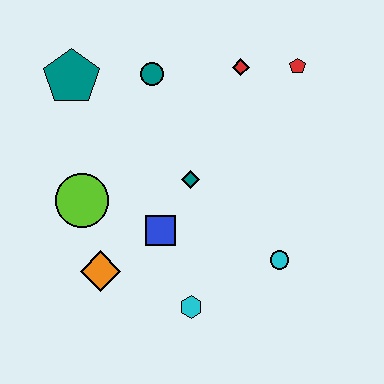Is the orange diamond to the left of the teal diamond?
Yes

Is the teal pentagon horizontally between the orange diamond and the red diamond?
No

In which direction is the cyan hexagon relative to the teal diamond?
The cyan hexagon is below the teal diamond.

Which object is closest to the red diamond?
The red pentagon is closest to the red diamond.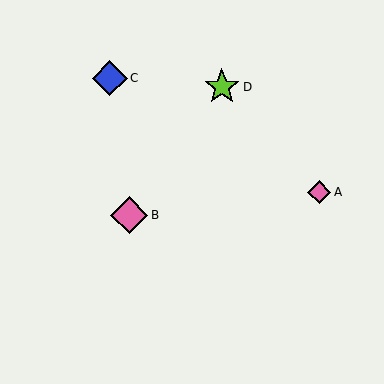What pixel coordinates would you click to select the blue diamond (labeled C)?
Click at (110, 78) to select the blue diamond C.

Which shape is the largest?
The pink diamond (labeled B) is the largest.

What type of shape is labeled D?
Shape D is a lime star.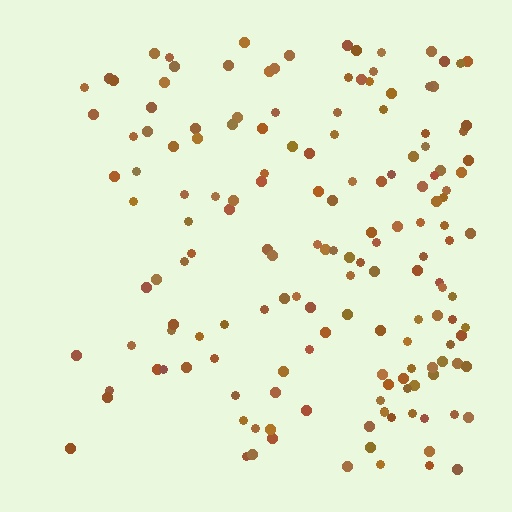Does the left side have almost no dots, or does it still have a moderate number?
Still a moderate number, just noticeably fewer than the right.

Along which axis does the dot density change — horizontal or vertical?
Horizontal.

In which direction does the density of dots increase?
From left to right, with the right side densest.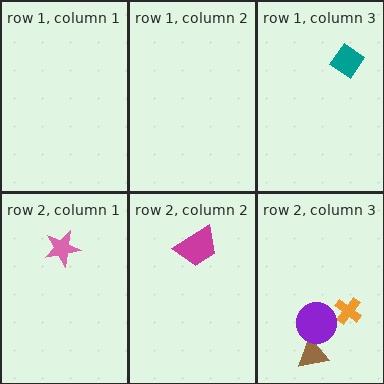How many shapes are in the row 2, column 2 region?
1.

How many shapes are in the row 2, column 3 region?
3.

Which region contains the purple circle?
The row 2, column 3 region.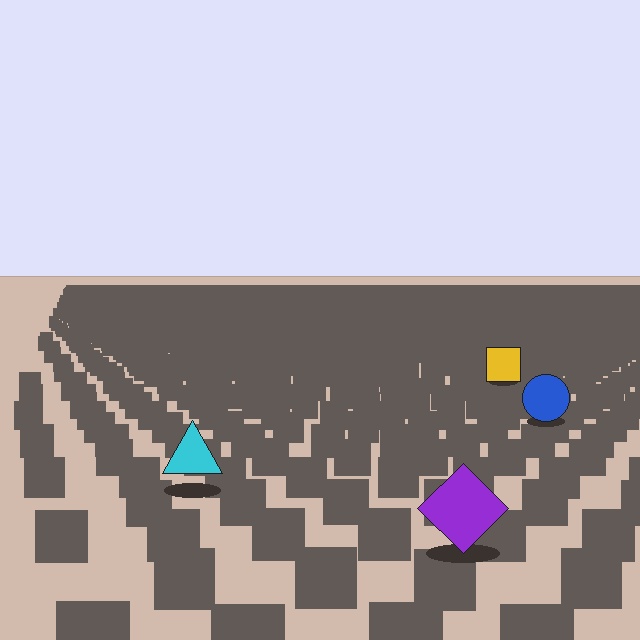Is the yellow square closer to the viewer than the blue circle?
No. The blue circle is closer — you can tell from the texture gradient: the ground texture is coarser near it.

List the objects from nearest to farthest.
From nearest to farthest: the purple diamond, the cyan triangle, the blue circle, the yellow square.